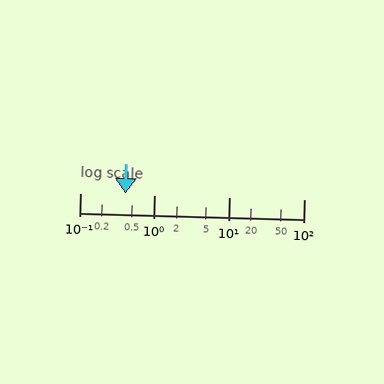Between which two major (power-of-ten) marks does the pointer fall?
The pointer is between 0.1 and 1.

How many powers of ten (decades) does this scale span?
The scale spans 3 decades, from 0.1 to 100.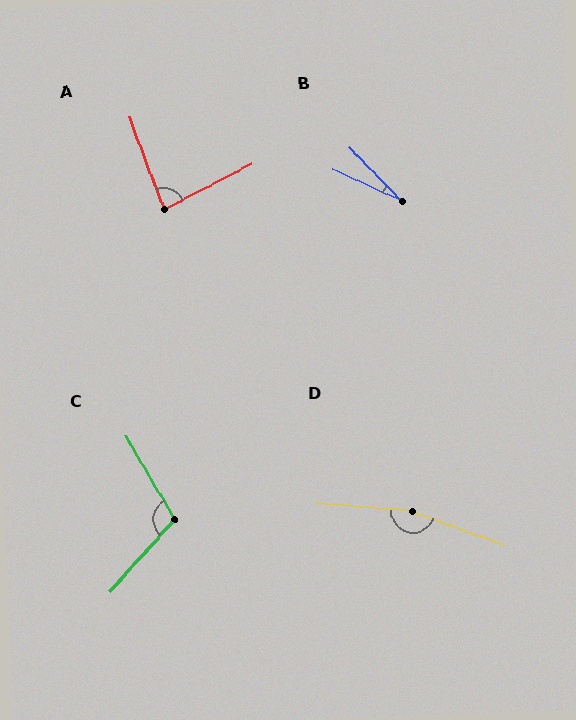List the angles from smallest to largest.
B (21°), A (84°), C (107°), D (164°).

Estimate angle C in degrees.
Approximately 107 degrees.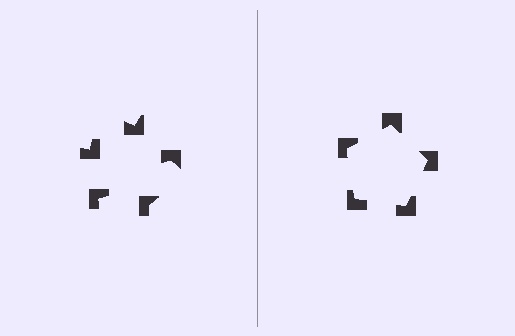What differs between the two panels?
The notched squares are positioned identically on both sides; only the wedge orientations differ. On the right they align to a pentagon; on the left they are misaligned.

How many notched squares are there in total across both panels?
10 — 5 on each side.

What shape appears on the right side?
An illusory pentagon.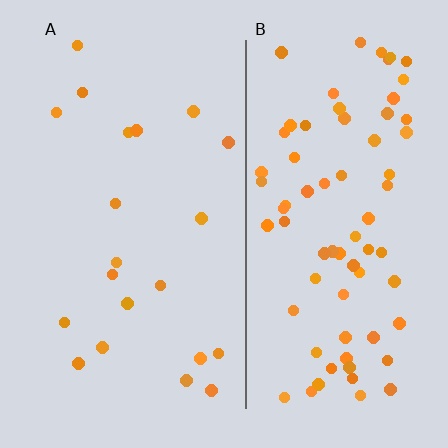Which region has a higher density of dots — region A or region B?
B (the right).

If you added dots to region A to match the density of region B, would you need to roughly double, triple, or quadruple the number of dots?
Approximately quadruple.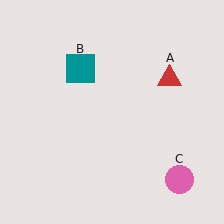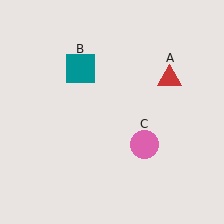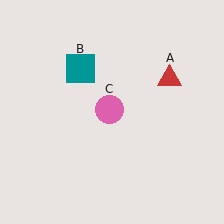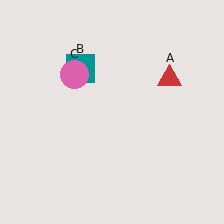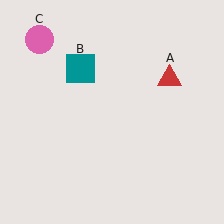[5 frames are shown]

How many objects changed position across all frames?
1 object changed position: pink circle (object C).